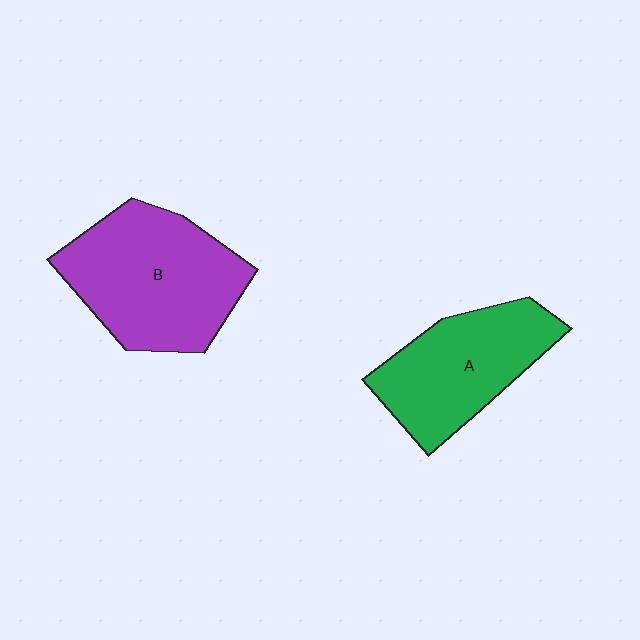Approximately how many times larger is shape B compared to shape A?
Approximately 1.3 times.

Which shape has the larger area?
Shape B (purple).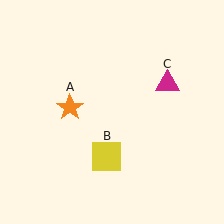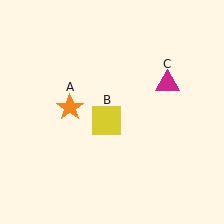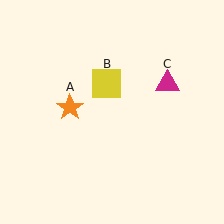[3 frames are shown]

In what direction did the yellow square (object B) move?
The yellow square (object B) moved up.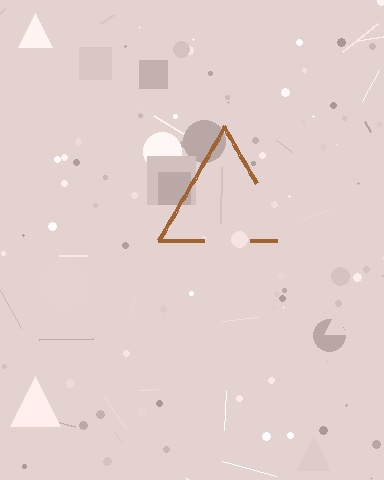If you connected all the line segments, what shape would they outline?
They would outline a triangle.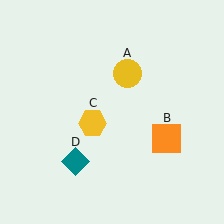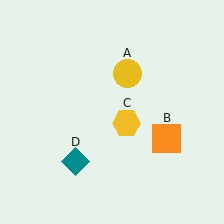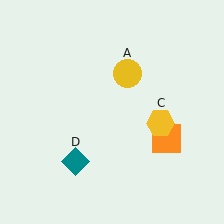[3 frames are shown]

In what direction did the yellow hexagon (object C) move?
The yellow hexagon (object C) moved right.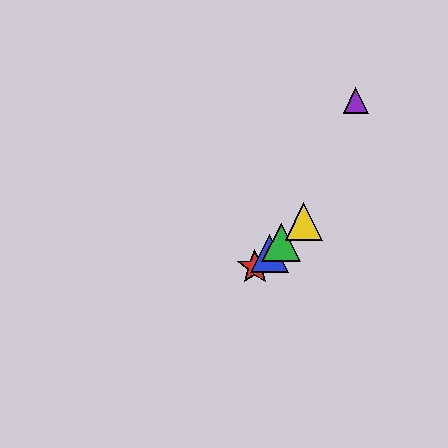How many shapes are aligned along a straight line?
4 shapes (the red star, the blue triangle, the green triangle, the yellow triangle) are aligned along a straight line.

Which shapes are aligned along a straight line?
The red star, the blue triangle, the green triangle, the yellow triangle are aligned along a straight line.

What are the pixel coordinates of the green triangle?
The green triangle is at (281, 243).